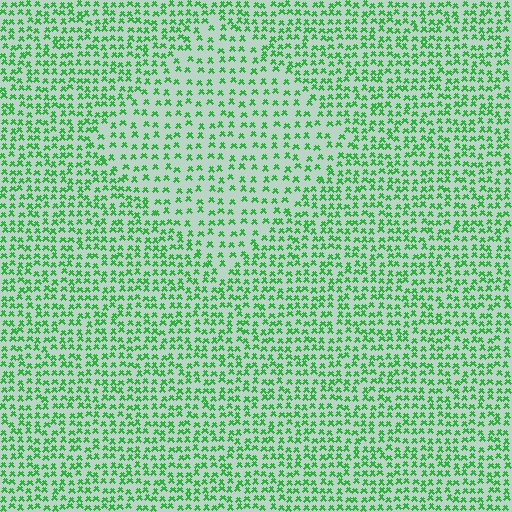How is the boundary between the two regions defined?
The boundary is defined by a change in element density (approximately 1.7x ratio). All elements are the same color, size, and shape.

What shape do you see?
I see a diamond.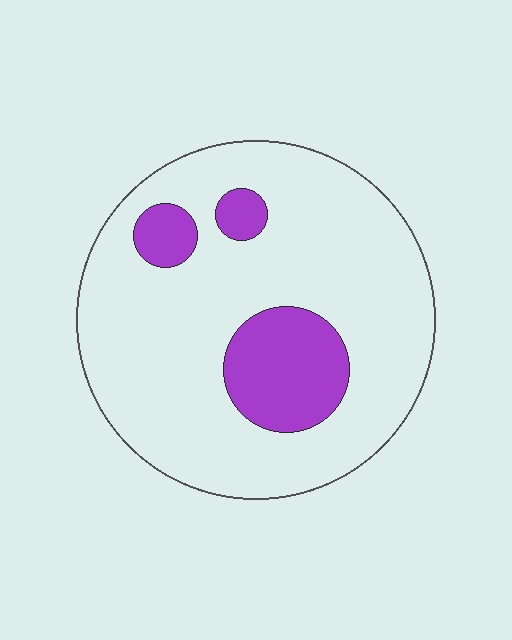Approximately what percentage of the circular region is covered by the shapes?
Approximately 20%.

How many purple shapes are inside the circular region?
3.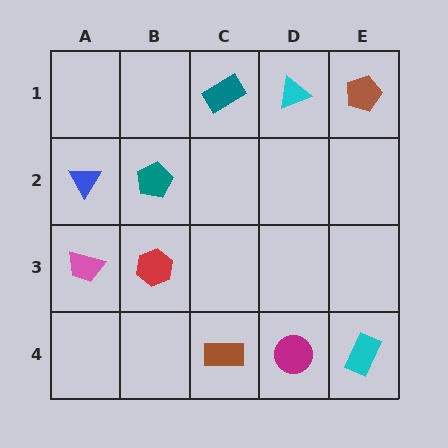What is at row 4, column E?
A cyan rectangle.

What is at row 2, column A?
A blue triangle.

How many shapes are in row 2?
2 shapes.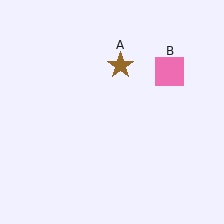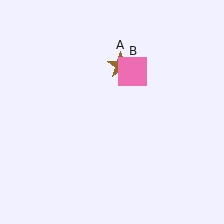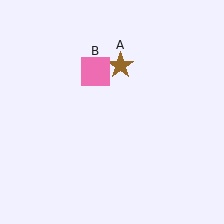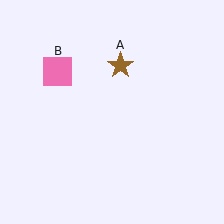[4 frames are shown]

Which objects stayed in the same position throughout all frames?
Brown star (object A) remained stationary.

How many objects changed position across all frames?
1 object changed position: pink square (object B).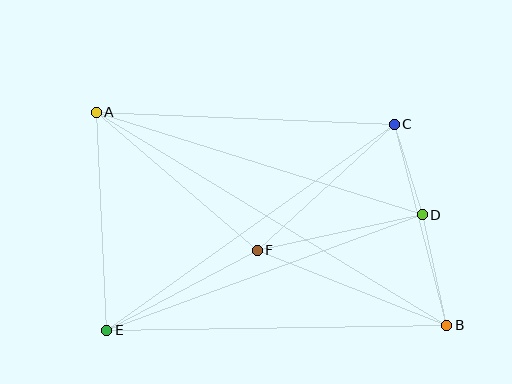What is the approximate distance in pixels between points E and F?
The distance between E and F is approximately 171 pixels.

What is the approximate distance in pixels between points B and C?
The distance between B and C is approximately 208 pixels.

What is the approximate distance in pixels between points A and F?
The distance between A and F is approximately 212 pixels.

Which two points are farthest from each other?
Points A and B are farthest from each other.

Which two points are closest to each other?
Points C and D are closest to each other.